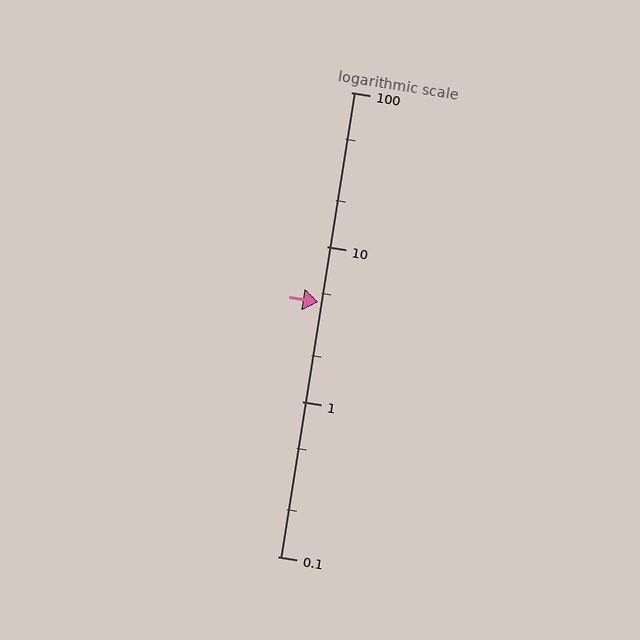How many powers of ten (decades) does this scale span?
The scale spans 3 decades, from 0.1 to 100.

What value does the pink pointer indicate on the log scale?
The pointer indicates approximately 4.4.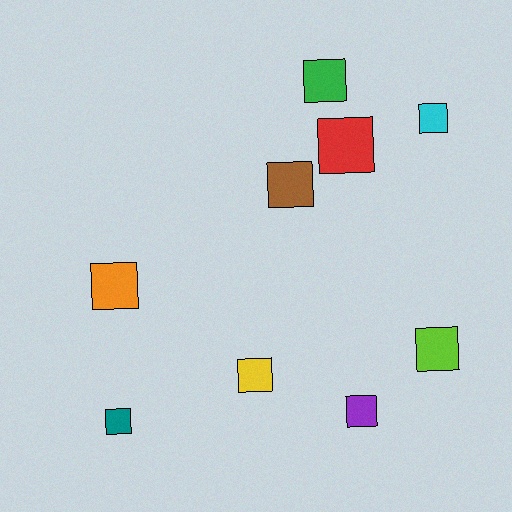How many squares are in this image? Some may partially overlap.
There are 9 squares.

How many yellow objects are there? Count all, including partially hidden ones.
There is 1 yellow object.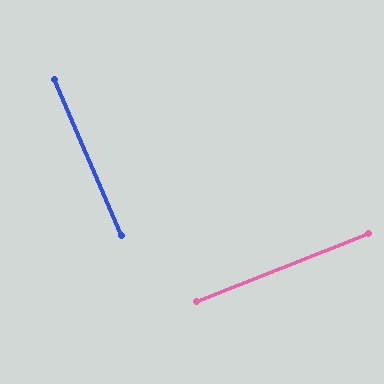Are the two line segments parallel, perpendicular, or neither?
Perpendicular — they meet at approximately 89°.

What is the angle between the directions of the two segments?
Approximately 89 degrees.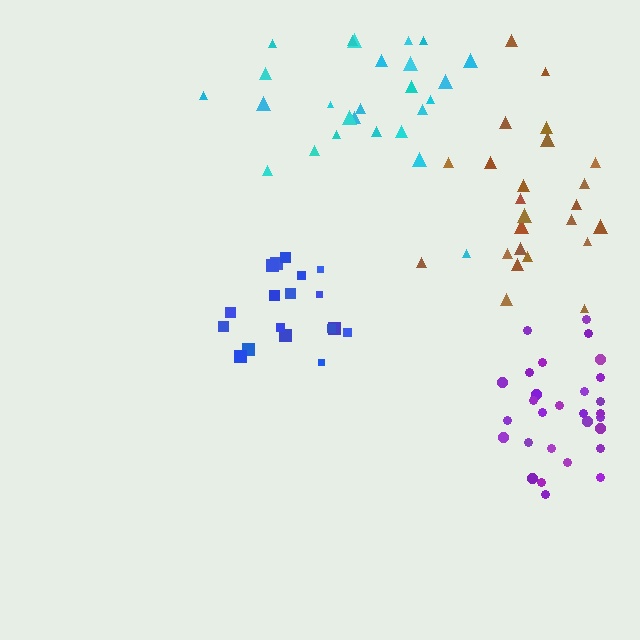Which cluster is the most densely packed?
Purple.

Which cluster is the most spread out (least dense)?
Cyan.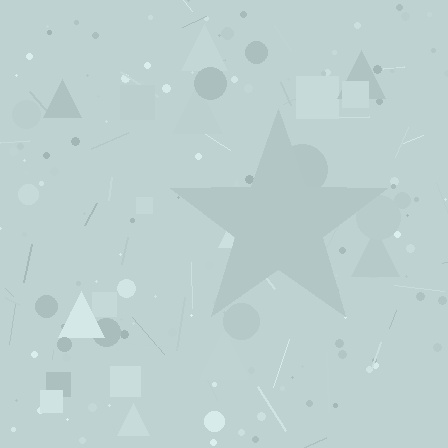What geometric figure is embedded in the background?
A star is embedded in the background.